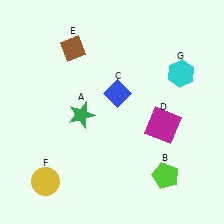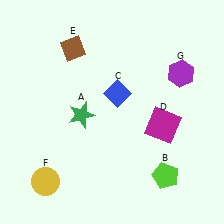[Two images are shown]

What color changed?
The hexagon (G) changed from cyan in Image 1 to purple in Image 2.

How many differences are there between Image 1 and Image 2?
There is 1 difference between the two images.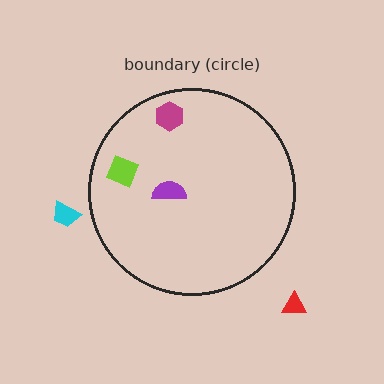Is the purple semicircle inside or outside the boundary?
Inside.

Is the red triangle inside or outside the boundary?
Outside.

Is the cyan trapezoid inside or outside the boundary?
Outside.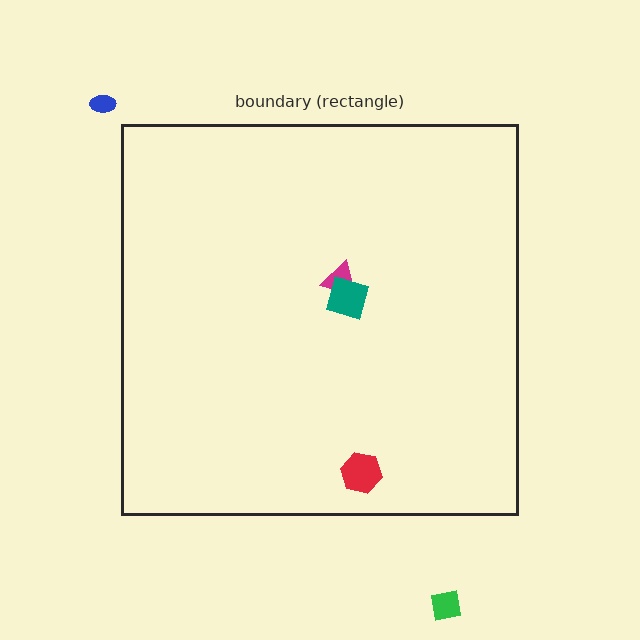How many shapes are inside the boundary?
3 inside, 2 outside.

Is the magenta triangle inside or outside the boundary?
Inside.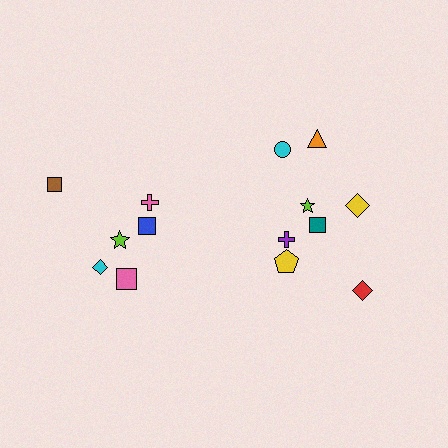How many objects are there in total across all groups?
There are 14 objects.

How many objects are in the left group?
There are 6 objects.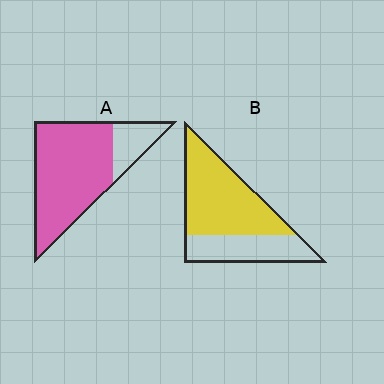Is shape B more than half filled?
Yes.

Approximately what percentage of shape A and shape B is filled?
A is approximately 80% and B is approximately 65%.